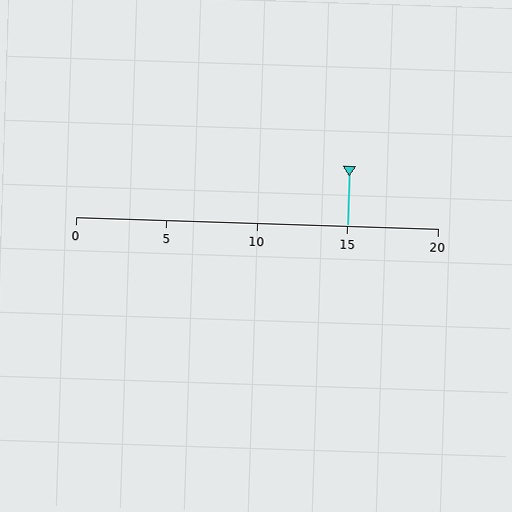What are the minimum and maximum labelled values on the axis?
The axis runs from 0 to 20.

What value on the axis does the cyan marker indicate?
The marker indicates approximately 15.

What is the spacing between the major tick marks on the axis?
The major ticks are spaced 5 apart.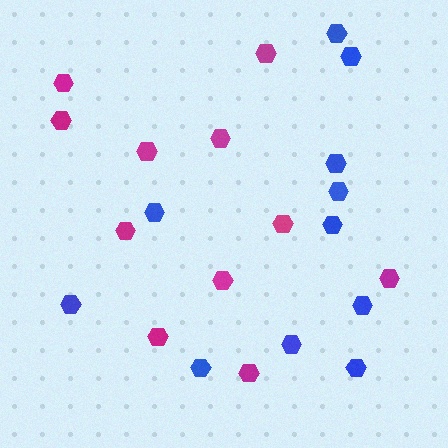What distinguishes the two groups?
There are 2 groups: one group of magenta hexagons (11) and one group of blue hexagons (11).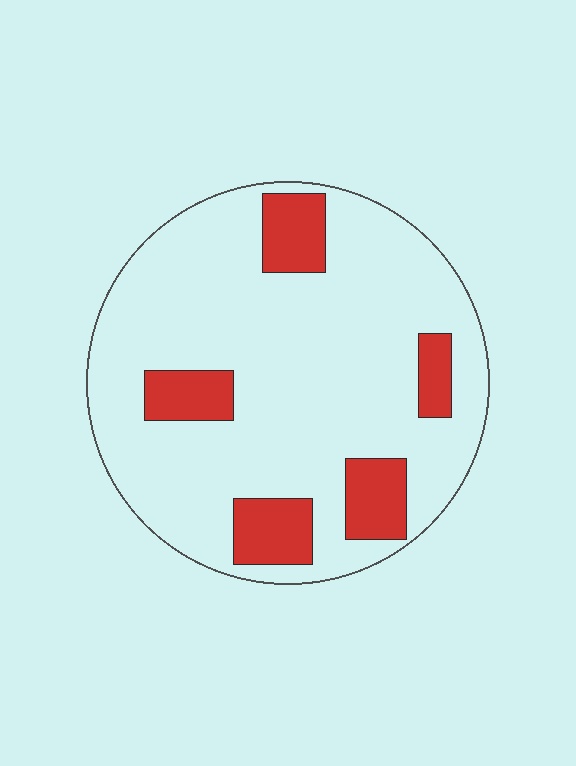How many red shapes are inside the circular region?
5.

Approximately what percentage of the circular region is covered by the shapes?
Approximately 20%.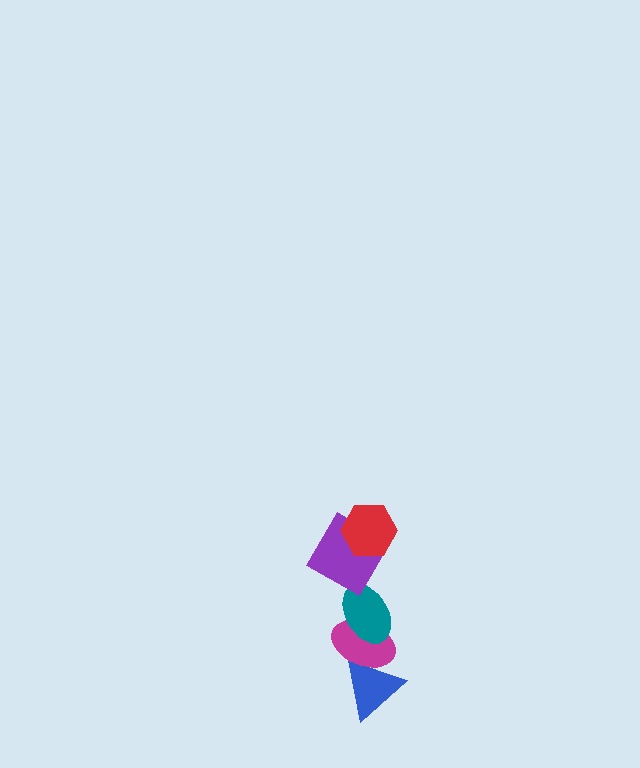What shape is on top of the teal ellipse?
The purple diamond is on top of the teal ellipse.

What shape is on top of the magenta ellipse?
The teal ellipse is on top of the magenta ellipse.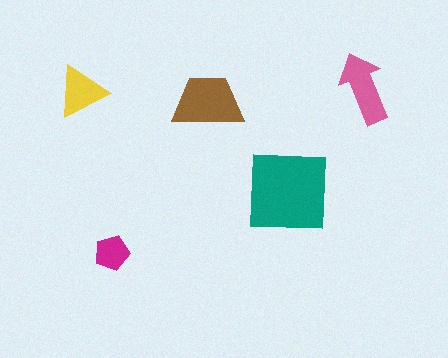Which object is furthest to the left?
The yellow triangle is leftmost.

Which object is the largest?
The teal square.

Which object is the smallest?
The magenta pentagon.